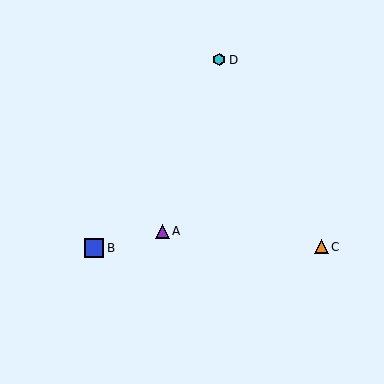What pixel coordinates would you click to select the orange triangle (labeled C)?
Click at (321, 247) to select the orange triangle C.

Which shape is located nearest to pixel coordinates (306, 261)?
The orange triangle (labeled C) at (321, 247) is nearest to that location.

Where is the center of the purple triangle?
The center of the purple triangle is at (162, 231).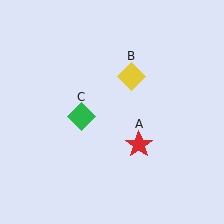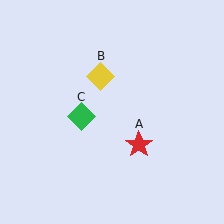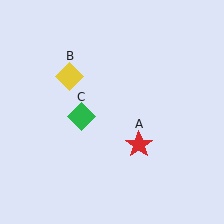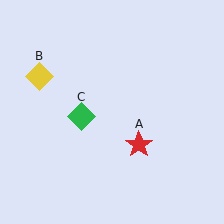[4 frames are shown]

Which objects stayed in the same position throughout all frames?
Red star (object A) and green diamond (object C) remained stationary.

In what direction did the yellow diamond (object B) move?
The yellow diamond (object B) moved left.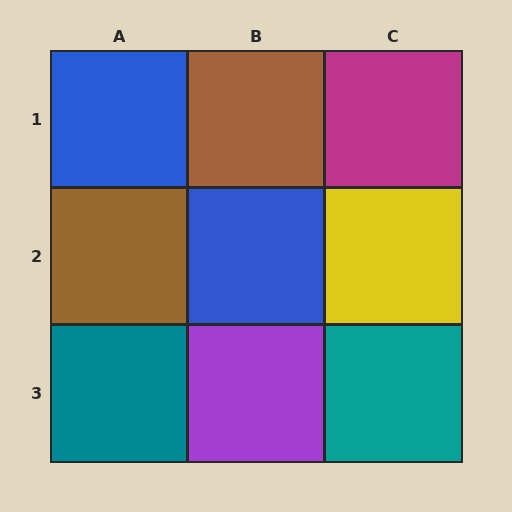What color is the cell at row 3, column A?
Teal.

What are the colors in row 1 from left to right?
Blue, brown, magenta.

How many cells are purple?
1 cell is purple.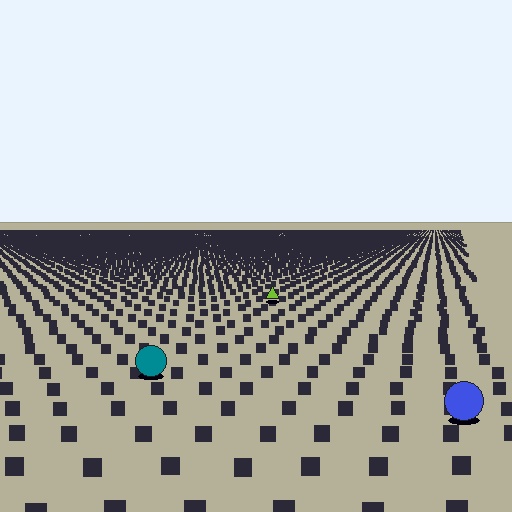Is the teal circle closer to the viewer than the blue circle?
No. The blue circle is closer — you can tell from the texture gradient: the ground texture is coarser near it.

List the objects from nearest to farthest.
From nearest to farthest: the blue circle, the teal circle, the lime triangle.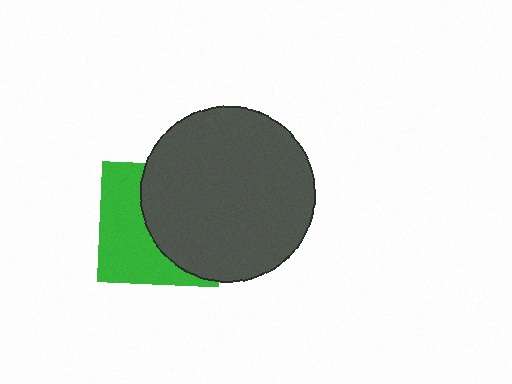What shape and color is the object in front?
The object in front is a dark gray circle.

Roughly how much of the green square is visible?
About half of it is visible (roughly 46%).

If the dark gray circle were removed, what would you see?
You would see the complete green square.